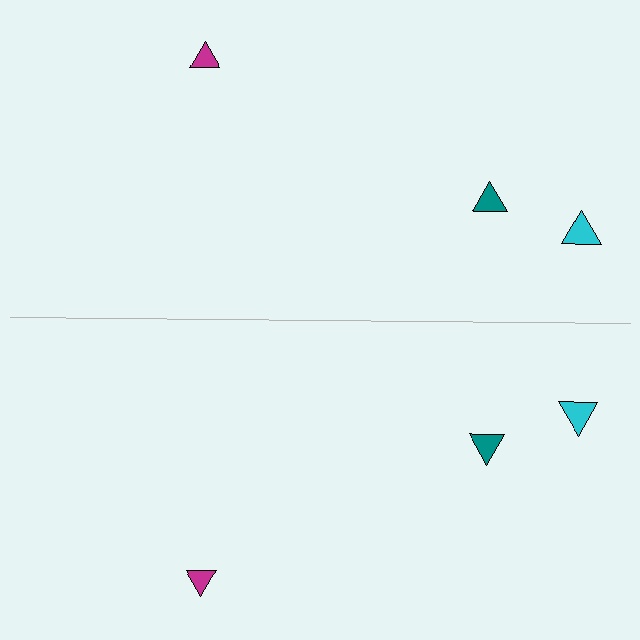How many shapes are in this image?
There are 6 shapes in this image.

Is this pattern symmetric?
Yes, this pattern has bilateral (reflection) symmetry.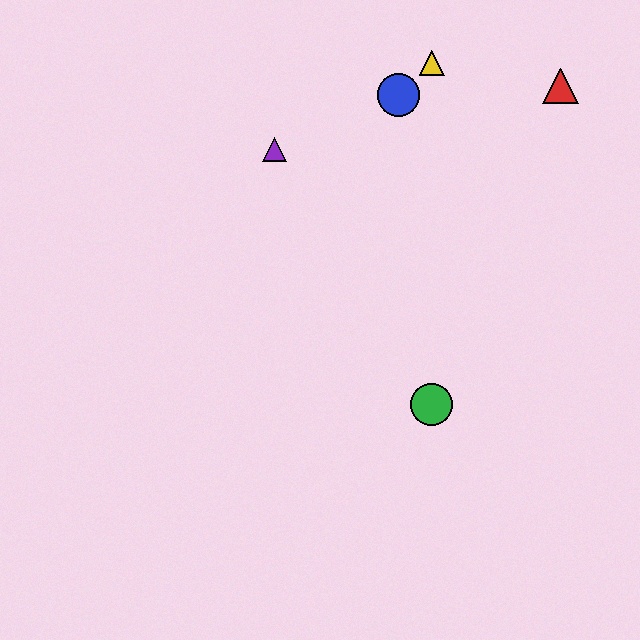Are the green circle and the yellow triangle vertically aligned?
Yes, both are at x≈432.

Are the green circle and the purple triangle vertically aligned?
No, the green circle is at x≈432 and the purple triangle is at x≈274.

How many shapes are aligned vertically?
2 shapes (the green circle, the yellow triangle) are aligned vertically.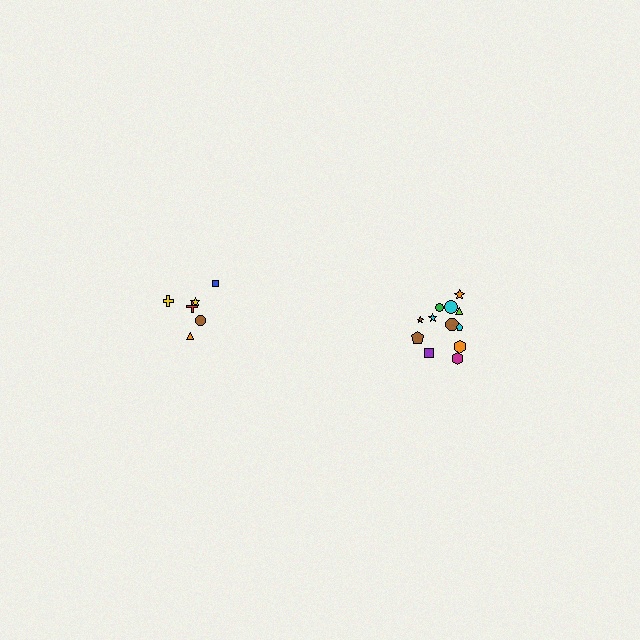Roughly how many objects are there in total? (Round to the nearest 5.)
Roughly 20 objects in total.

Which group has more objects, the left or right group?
The right group.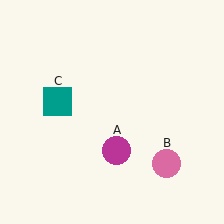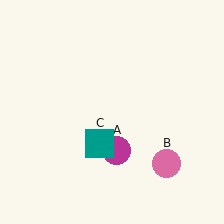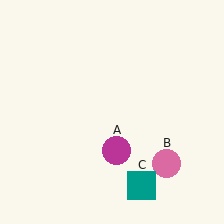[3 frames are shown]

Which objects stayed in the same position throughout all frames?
Magenta circle (object A) and pink circle (object B) remained stationary.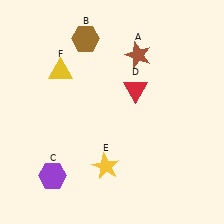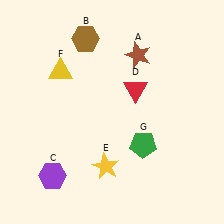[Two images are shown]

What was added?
A green pentagon (G) was added in Image 2.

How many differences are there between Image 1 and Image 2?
There is 1 difference between the two images.